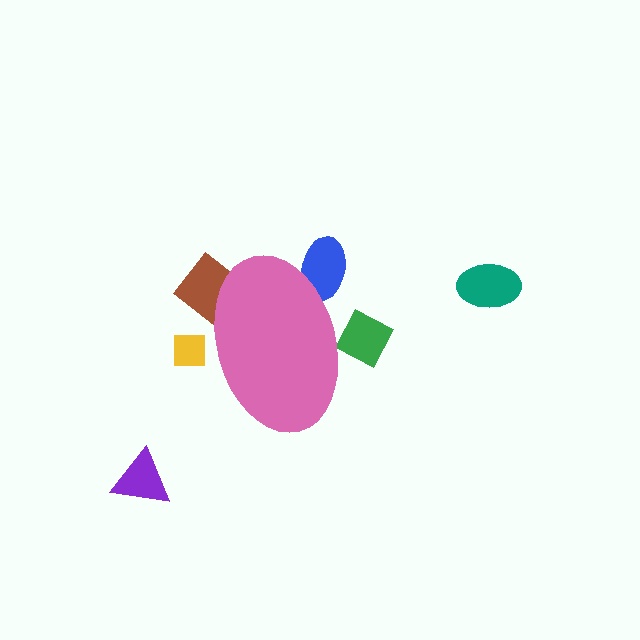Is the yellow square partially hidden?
Yes, the yellow square is partially hidden behind the pink ellipse.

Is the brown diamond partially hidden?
Yes, the brown diamond is partially hidden behind the pink ellipse.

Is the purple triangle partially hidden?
No, the purple triangle is fully visible.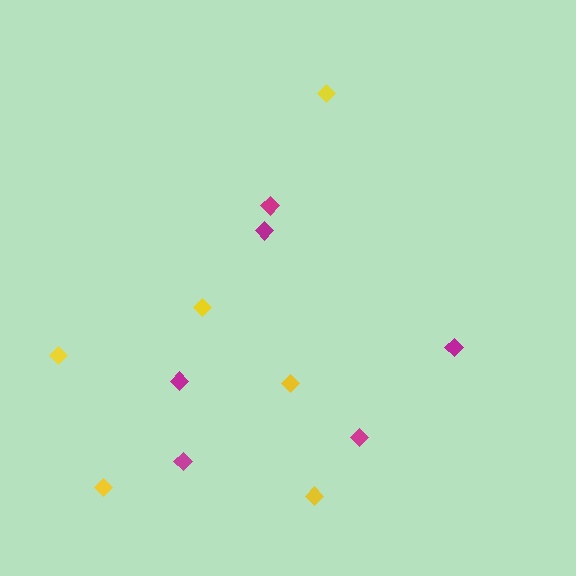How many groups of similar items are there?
There are 2 groups: one group of magenta diamonds (6) and one group of yellow diamonds (6).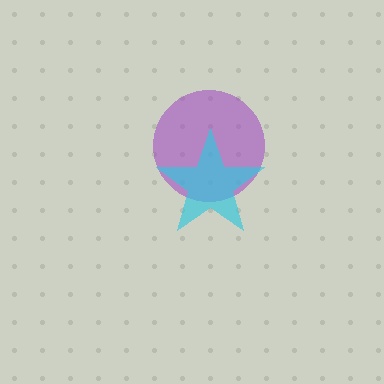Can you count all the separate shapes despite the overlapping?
Yes, there are 2 separate shapes.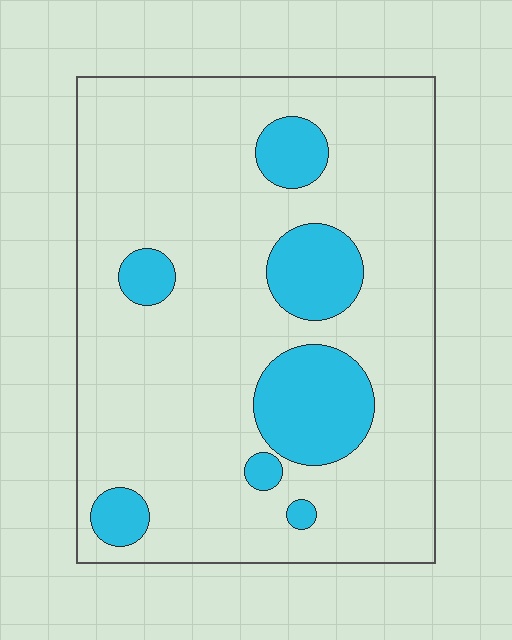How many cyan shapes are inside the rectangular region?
7.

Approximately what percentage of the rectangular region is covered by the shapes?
Approximately 20%.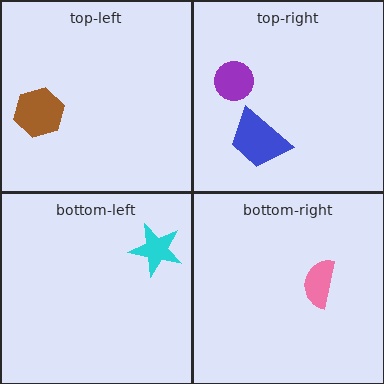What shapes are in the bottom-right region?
The pink semicircle.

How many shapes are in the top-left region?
1.